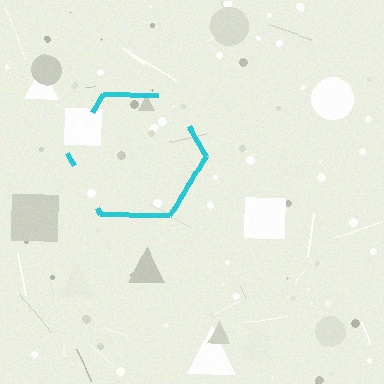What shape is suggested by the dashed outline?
The dashed outline suggests a hexagon.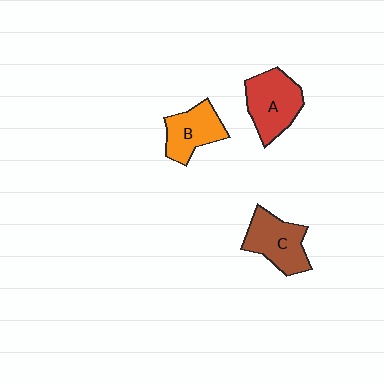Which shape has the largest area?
Shape A (red).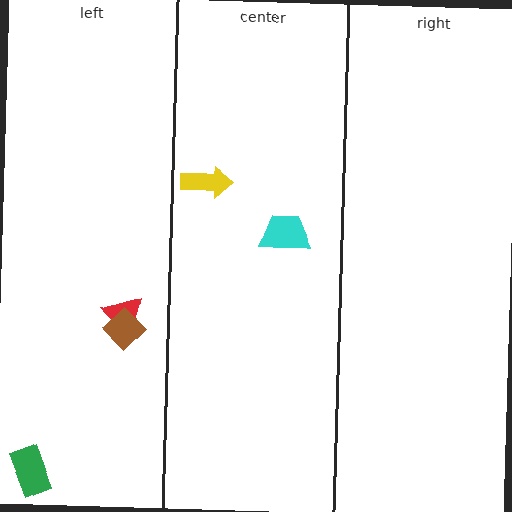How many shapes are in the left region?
3.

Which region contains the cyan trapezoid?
The center region.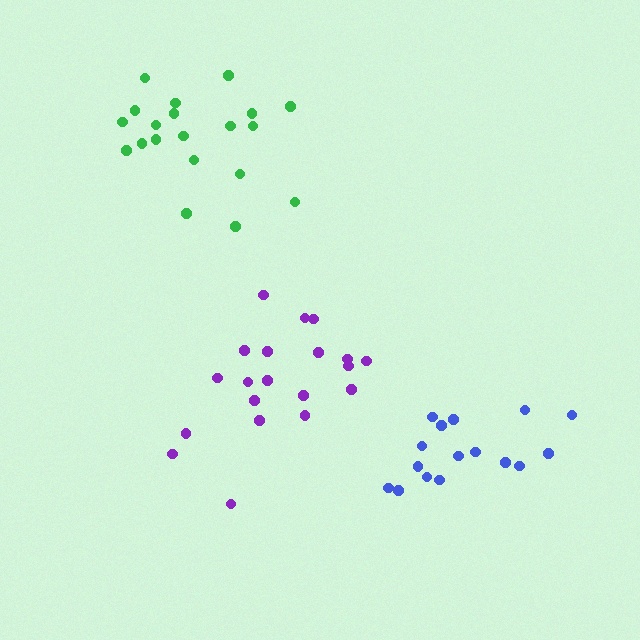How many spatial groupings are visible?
There are 3 spatial groupings.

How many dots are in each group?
Group 1: 16 dots, Group 2: 20 dots, Group 3: 20 dots (56 total).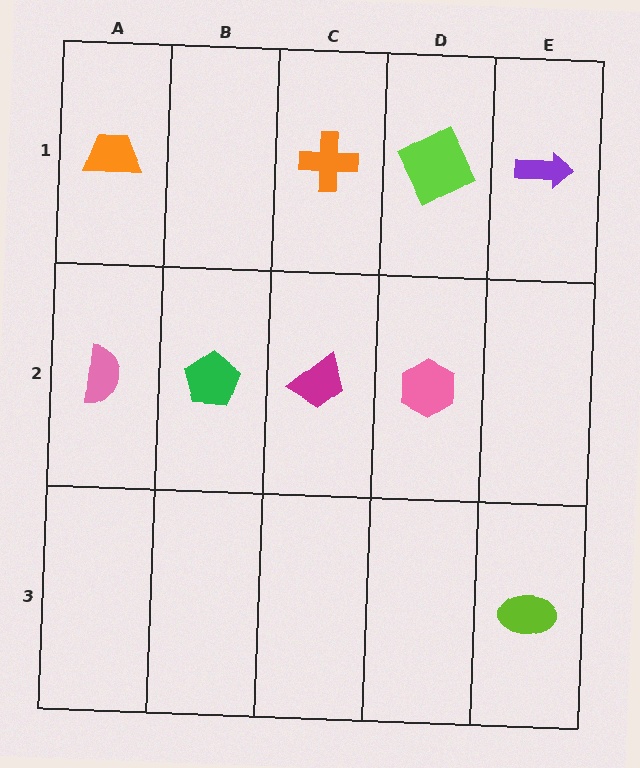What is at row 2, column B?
A green pentagon.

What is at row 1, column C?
An orange cross.